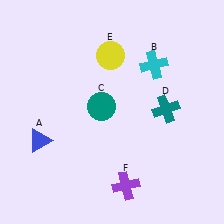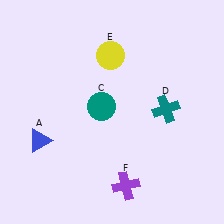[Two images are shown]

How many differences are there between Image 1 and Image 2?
There is 1 difference between the two images.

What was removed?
The cyan cross (B) was removed in Image 2.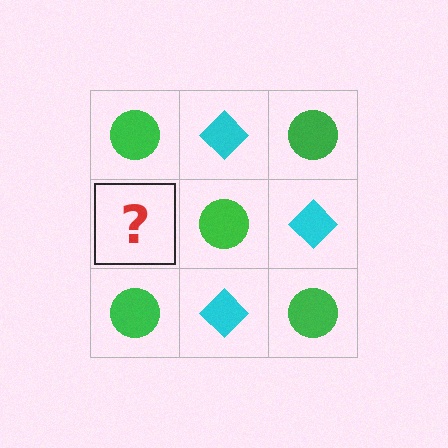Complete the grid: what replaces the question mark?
The question mark should be replaced with a cyan diamond.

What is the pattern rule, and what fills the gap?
The rule is that it alternates green circle and cyan diamond in a checkerboard pattern. The gap should be filled with a cyan diamond.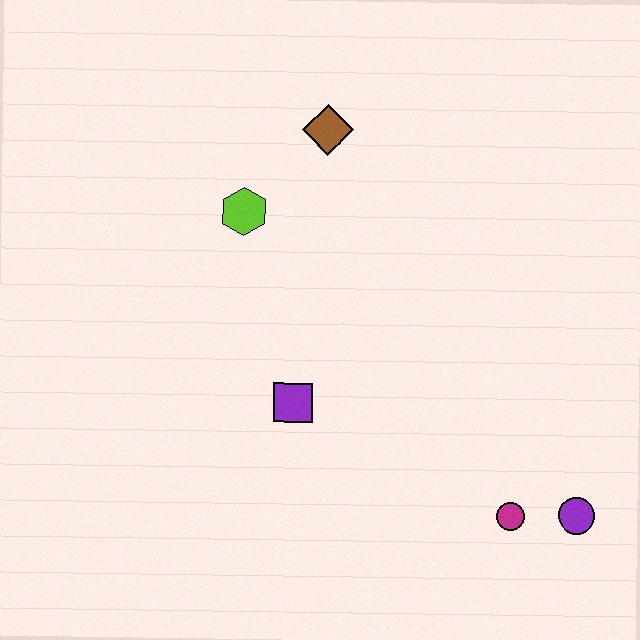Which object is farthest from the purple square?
The purple circle is farthest from the purple square.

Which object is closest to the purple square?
The lime hexagon is closest to the purple square.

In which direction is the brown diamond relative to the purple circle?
The brown diamond is above the purple circle.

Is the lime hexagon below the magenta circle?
No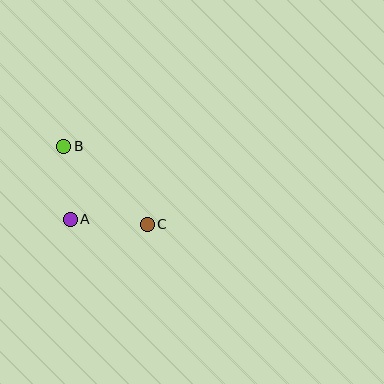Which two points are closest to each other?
Points A and B are closest to each other.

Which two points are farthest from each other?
Points B and C are farthest from each other.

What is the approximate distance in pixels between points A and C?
The distance between A and C is approximately 77 pixels.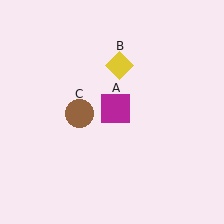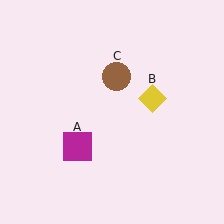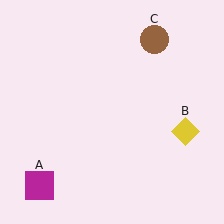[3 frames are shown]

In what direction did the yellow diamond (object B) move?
The yellow diamond (object B) moved down and to the right.